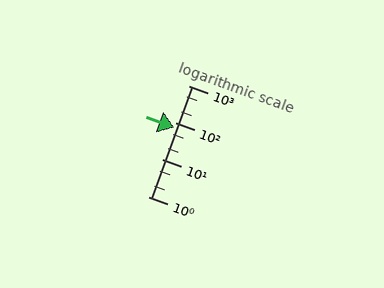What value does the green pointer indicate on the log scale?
The pointer indicates approximately 72.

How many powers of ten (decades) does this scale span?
The scale spans 3 decades, from 1 to 1000.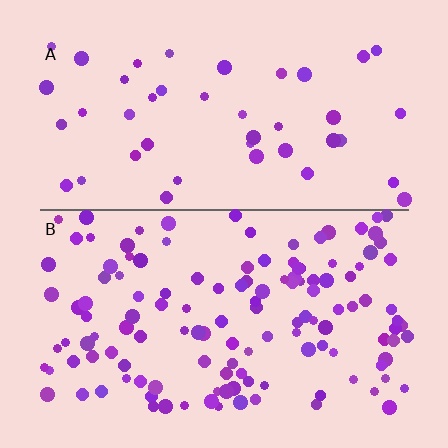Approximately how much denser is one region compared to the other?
Approximately 3.0× — region B over region A.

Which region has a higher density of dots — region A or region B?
B (the bottom).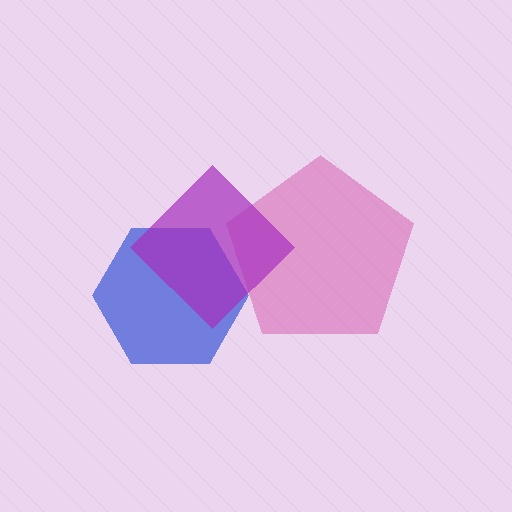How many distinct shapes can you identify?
There are 3 distinct shapes: a blue hexagon, a magenta pentagon, a purple diamond.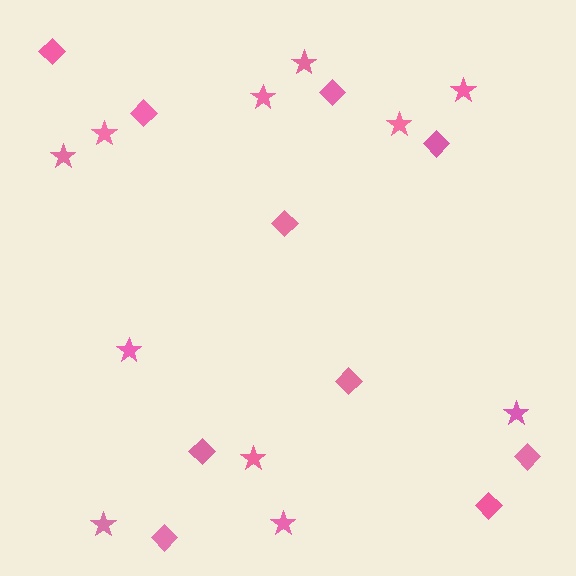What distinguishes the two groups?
There are 2 groups: one group of diamonds (10) and one group of stars (11).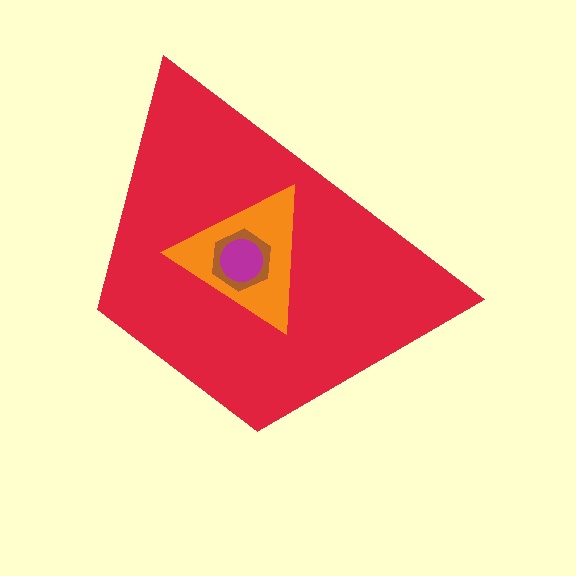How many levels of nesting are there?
4.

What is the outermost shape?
The red trapezoid.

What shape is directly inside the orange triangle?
The brown hexagon.